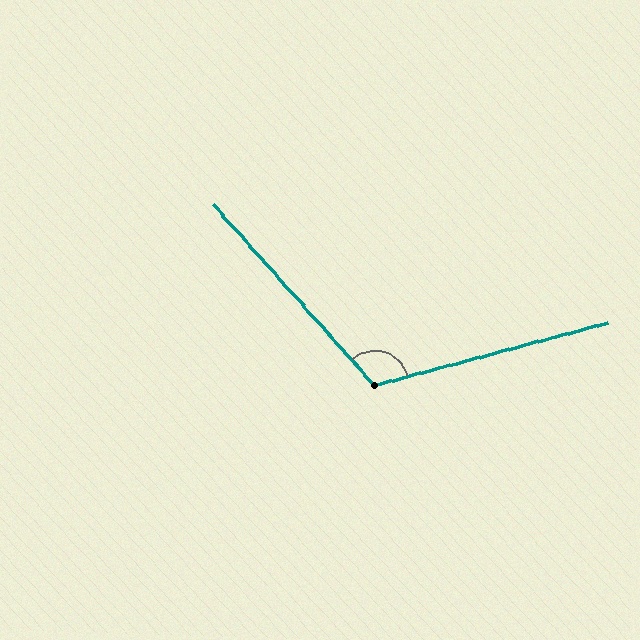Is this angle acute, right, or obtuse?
It is obtuse.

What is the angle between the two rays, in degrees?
Approximately 117 degrees.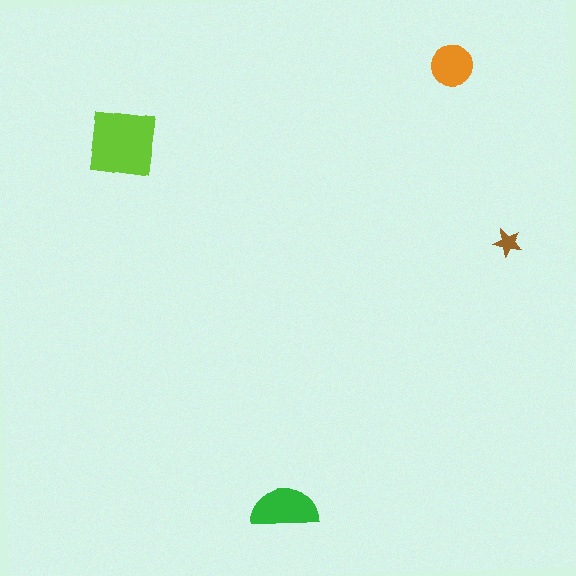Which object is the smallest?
The brown star.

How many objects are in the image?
There are 4 objects in the image.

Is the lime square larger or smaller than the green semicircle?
Larger.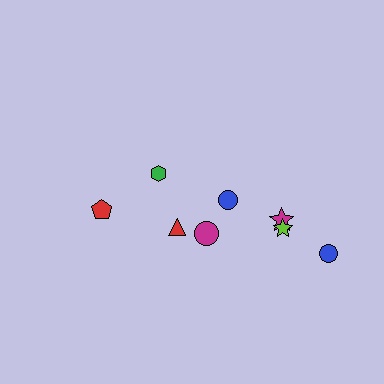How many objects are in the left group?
There are 3 objects.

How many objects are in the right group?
There are 5 objects.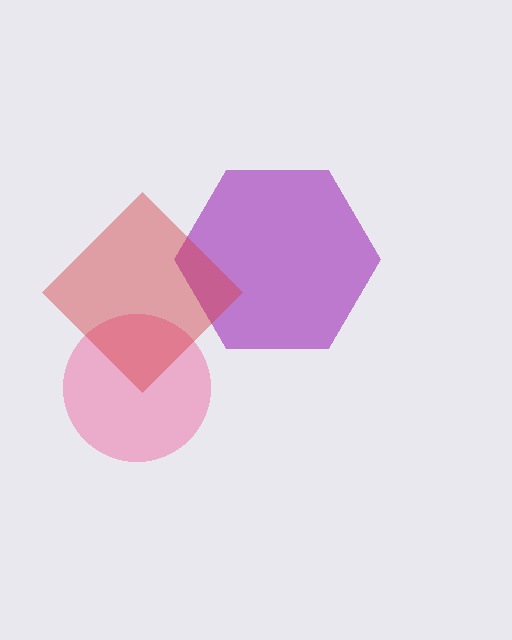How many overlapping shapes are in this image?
There are 3 overlapping shapes in the image.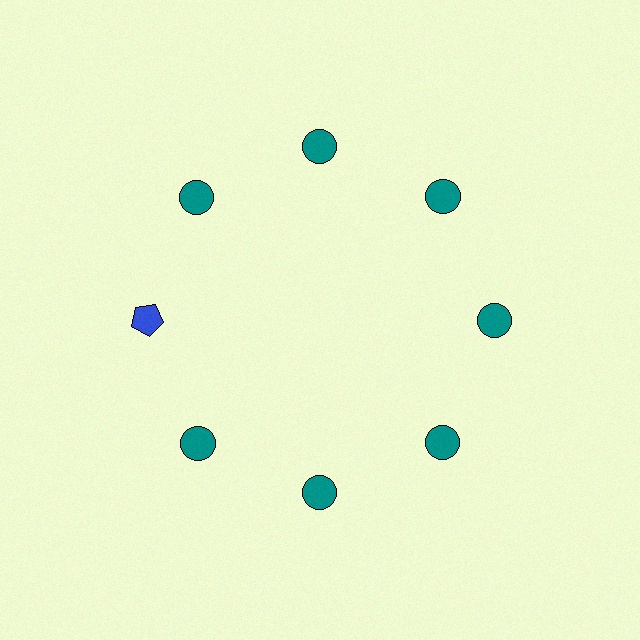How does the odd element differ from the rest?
It differs in both color (blue instead of teal) and shape (pentagon instead of circle).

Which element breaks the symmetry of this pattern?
The blue pentagon at roughly the 9 o'clock position breaks the symmetry. All other shapes are teal circles.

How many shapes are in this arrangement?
There are 8 shapes arranged in a ring pattern.